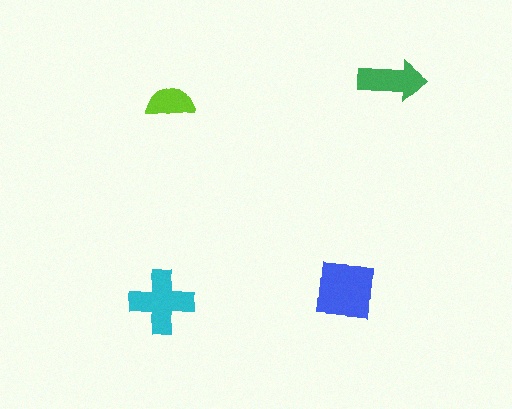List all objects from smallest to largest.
The lime semicircle, the green arrow, the cyan cross, the blue square.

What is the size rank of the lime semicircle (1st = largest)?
4th.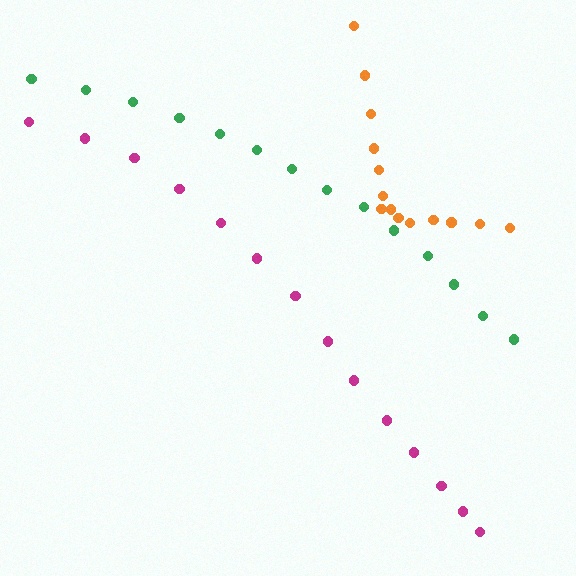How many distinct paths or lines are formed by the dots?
There are 3 distinct paths.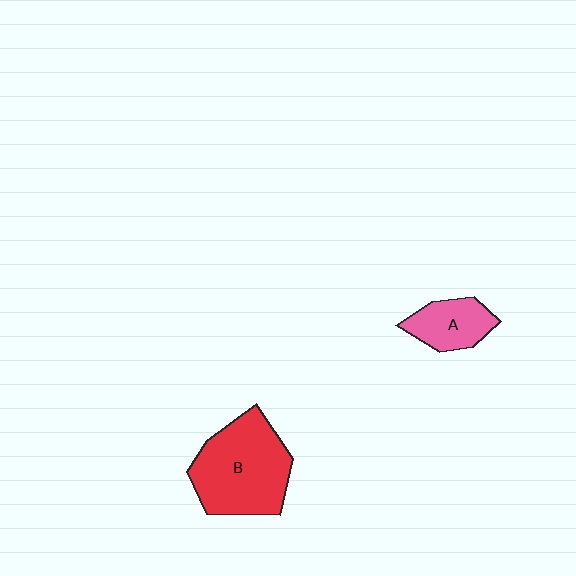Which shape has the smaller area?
Shape A (pink).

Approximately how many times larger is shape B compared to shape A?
Approximately 2.2 times.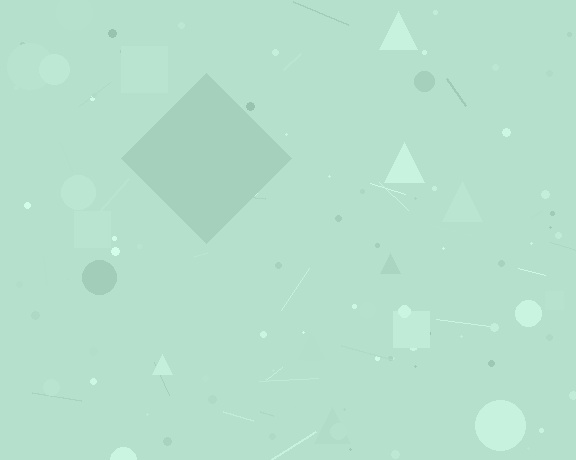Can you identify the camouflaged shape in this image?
The camouflaged shape is a diamond.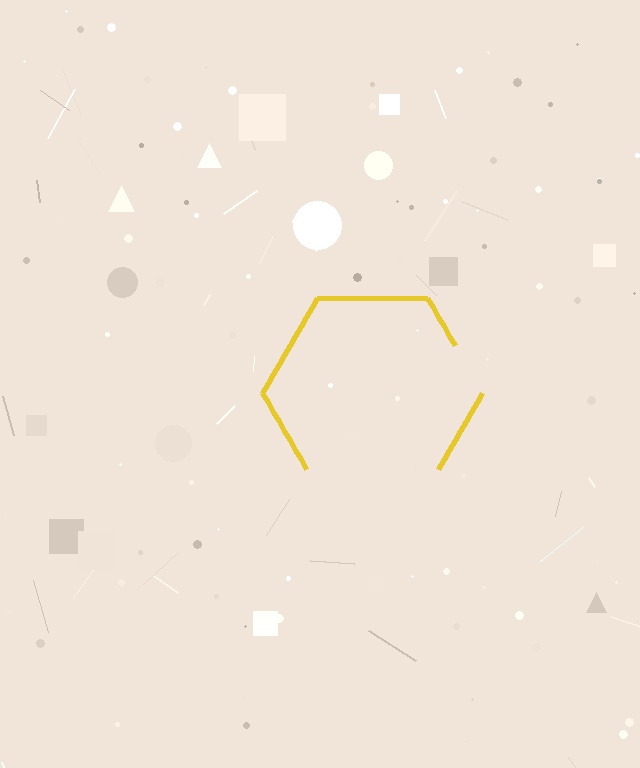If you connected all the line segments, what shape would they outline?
They would outline a hexagon.